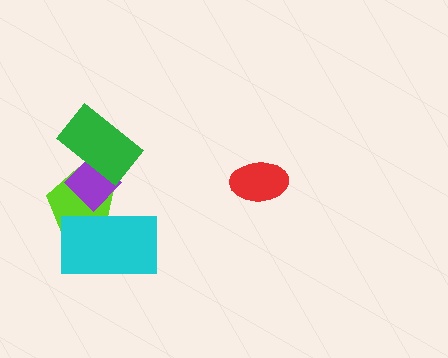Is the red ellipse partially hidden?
No, no other shape covers it.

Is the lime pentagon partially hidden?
Yes, it is partially covered by another shape.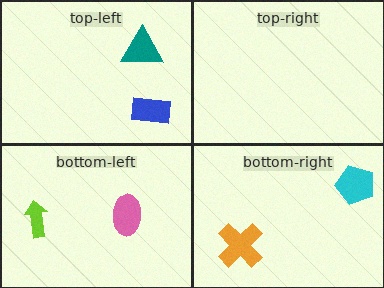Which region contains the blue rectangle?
The top-left region.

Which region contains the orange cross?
The bottom-right region.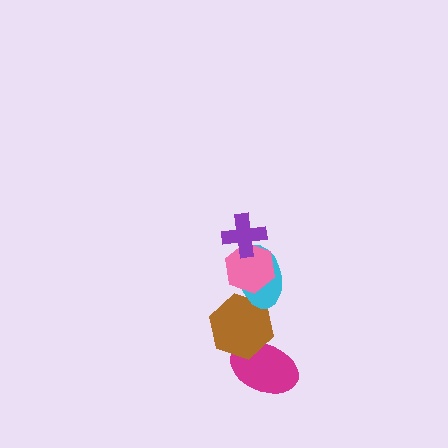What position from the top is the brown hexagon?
The brown hexagon is 4th from the top.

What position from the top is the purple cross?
The purple cross is 1st from the top.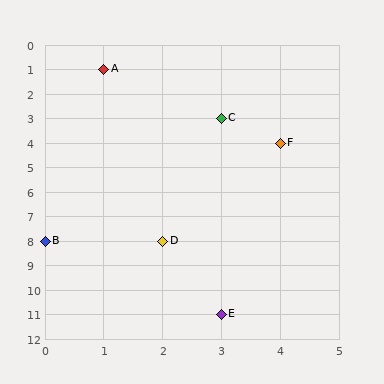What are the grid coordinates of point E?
Point E is at grid coordinates (3, 11).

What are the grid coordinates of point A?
Point A is at grid coordinates (1, 1).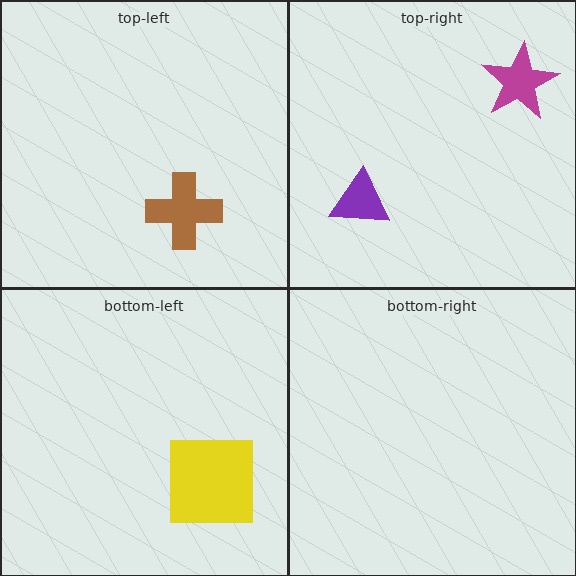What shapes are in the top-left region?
The brown cross.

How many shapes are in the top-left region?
1.